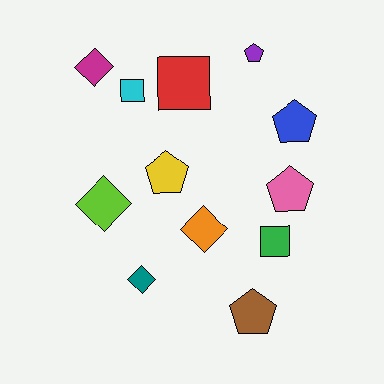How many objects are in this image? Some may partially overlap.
There are 12 objects.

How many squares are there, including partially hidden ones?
There are 3 squares.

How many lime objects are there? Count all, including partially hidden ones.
There is 1 lime object.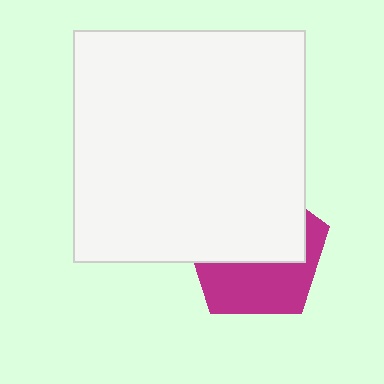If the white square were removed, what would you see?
You would see the complete magenta pentagon.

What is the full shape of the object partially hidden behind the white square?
The partially hidden object is a magenta pentagon.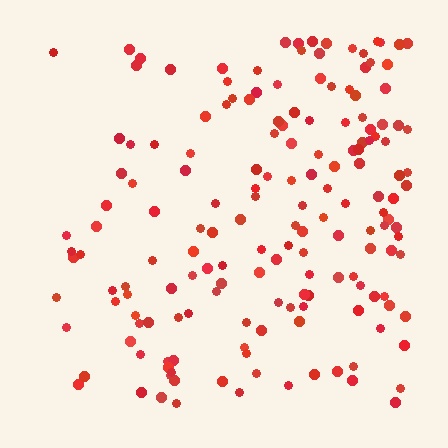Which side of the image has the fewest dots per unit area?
The left.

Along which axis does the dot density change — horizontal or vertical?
Horizontal.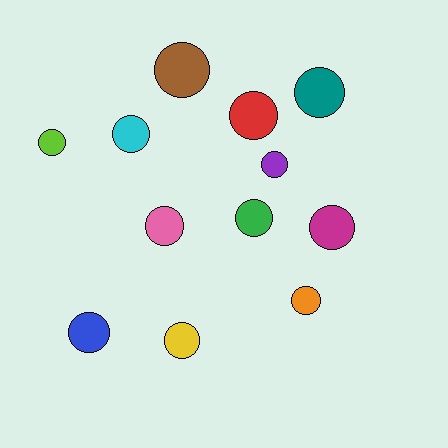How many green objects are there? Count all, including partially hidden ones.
There is 1 green object.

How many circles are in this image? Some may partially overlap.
There are 12 circles.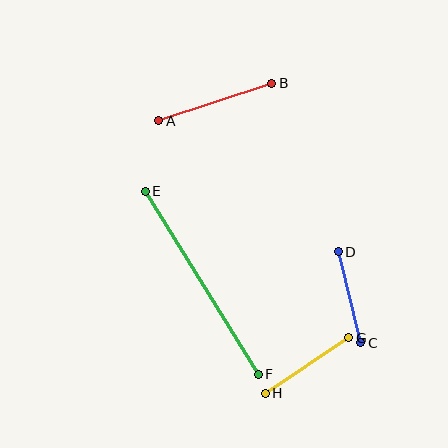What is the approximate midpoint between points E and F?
The midpoint is at approximately (202, 283) pixels.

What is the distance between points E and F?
The distance is approximately 215 pixels.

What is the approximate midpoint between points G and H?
The midpoint is at approximately (307, 365) pixels.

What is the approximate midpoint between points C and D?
The midpoint is at approximately (349, 297) pixels.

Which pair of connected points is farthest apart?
Points E and F are farthest apart.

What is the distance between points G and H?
The distance is approximately 100 pixels.